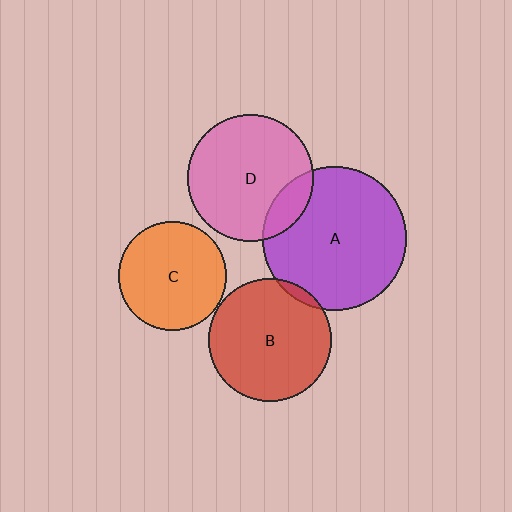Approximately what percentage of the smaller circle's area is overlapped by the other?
Approximately 5%.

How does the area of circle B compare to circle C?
Approximately 1.3 times.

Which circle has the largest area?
Circle A (purple).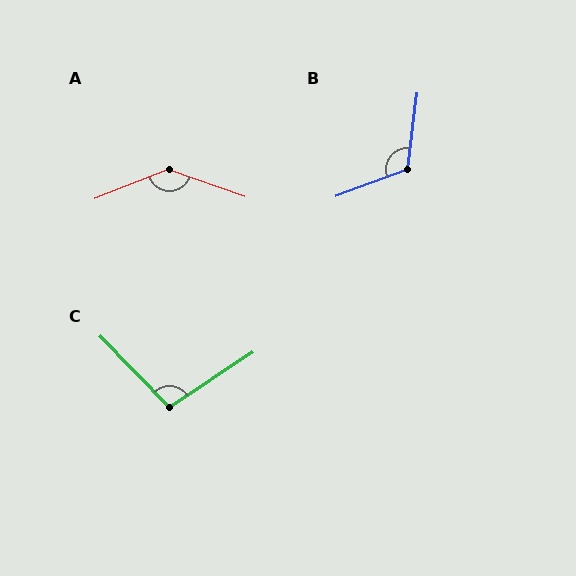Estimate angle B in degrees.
Approximately 117 degrees.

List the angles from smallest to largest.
C (100°), B (117°), A (139°).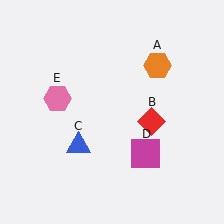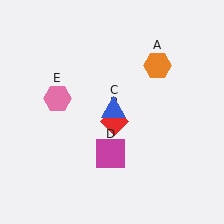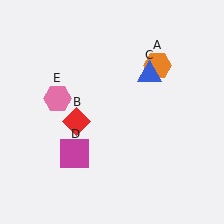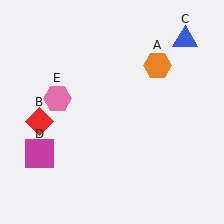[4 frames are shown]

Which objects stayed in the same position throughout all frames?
Orange hexagon (object A) and pink hexagon (object E) remained stationary.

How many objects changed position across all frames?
3 objects changed position: red diamond (object B), blue triangle (object C), magenta square (object D).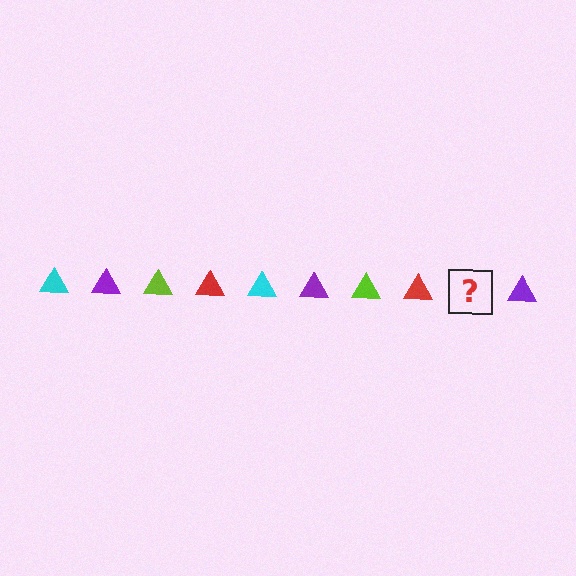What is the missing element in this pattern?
The missing element is a cyan triangle.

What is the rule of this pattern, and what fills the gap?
The rule is that the pattern cycles through cyan, purple, lime, red triangles. The gap should be filled with a cyan triangle.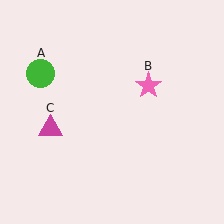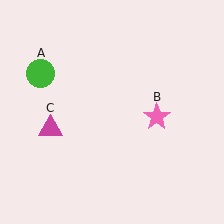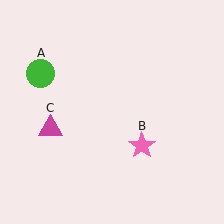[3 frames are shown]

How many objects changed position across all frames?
1 object changed position: pink star (object B).